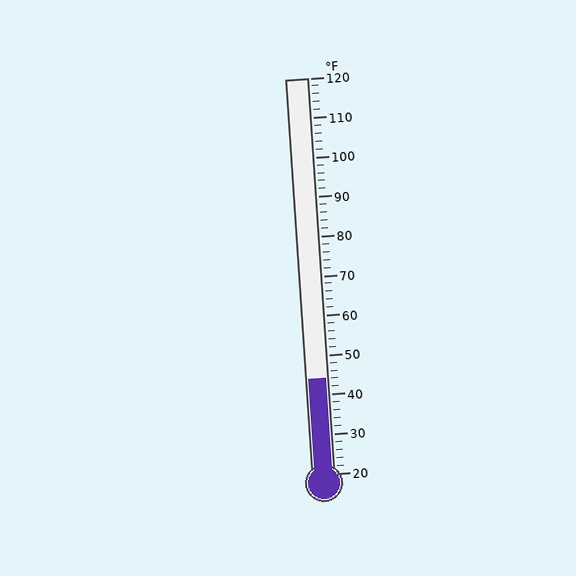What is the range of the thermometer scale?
The thermometer scale ranges from 20°F to 120°F.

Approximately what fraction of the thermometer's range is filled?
The thermometer is filled to approximately 25% of its range.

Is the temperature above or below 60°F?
The temperature is below 60°F.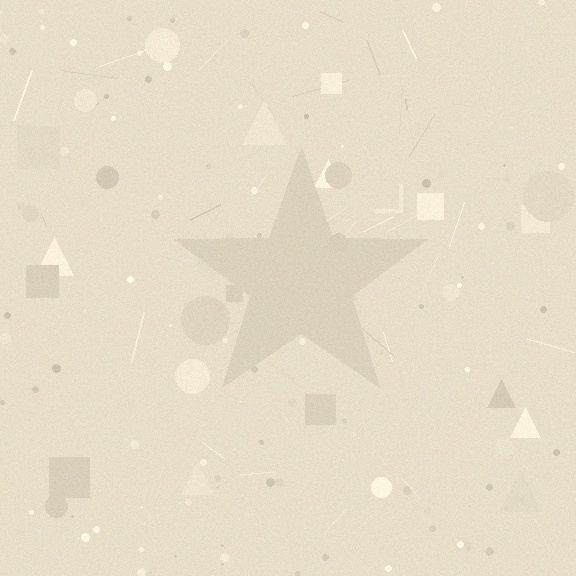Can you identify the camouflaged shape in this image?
The camouflaged shape is a star.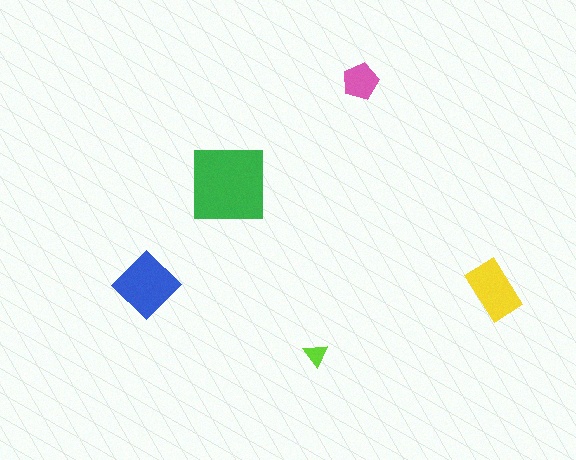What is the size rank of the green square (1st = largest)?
1st.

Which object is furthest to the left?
The blue diamond is leftmost.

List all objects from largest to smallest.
The green square, the blue diamond, the yellow rectangle, the pink pentagon, the lime triangle.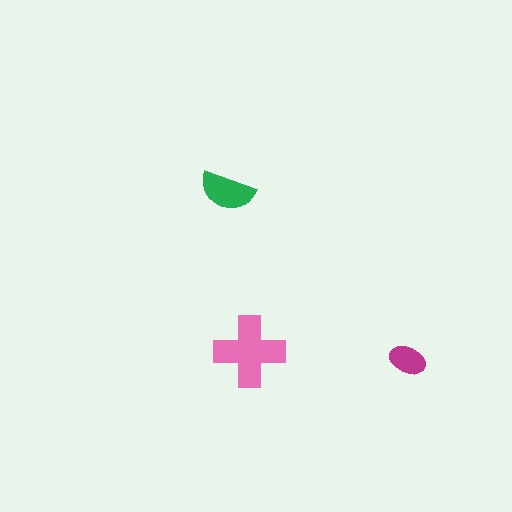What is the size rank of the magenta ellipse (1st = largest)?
3rd.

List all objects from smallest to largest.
The magenta ellipse, the green semicircle, the pink cross.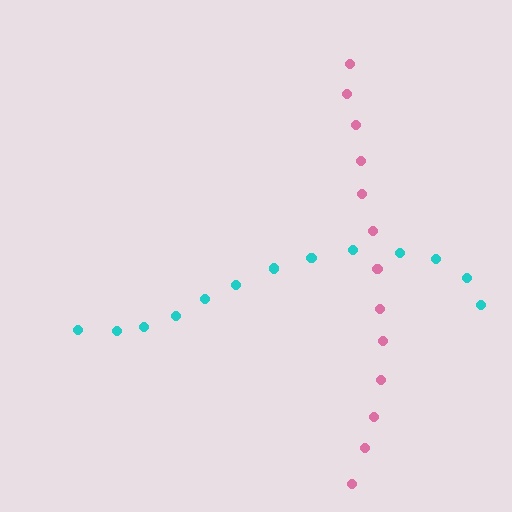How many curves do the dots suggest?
There are 2 distinct paths.